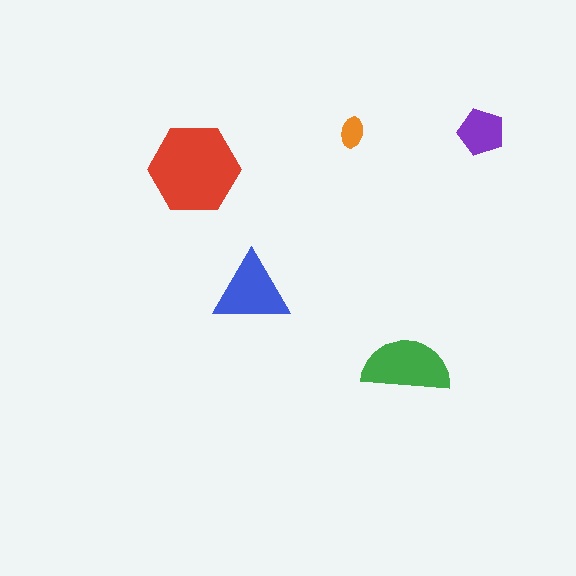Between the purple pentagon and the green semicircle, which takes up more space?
The green semicircle.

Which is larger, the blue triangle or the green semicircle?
The green semicircle.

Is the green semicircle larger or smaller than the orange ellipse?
Larger.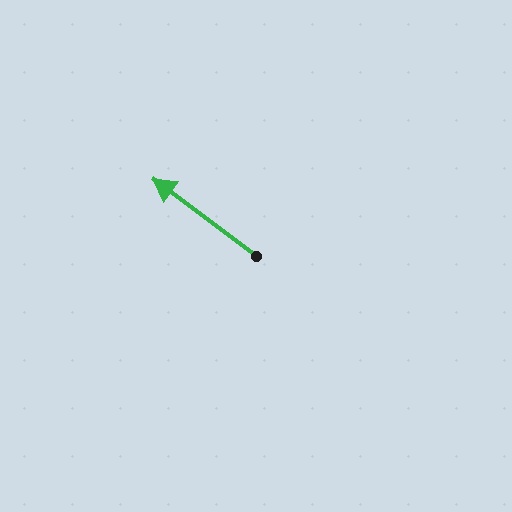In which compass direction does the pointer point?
Northwest.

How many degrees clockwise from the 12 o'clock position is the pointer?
Approximately 307 degrees.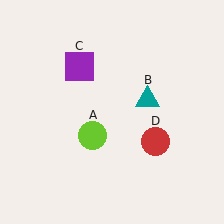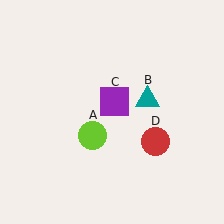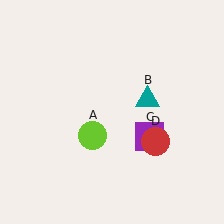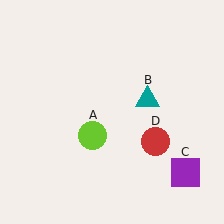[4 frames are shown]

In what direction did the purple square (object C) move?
The purple square (object C) moved down and to the right.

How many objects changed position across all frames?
1 object changed position: purple square (object C).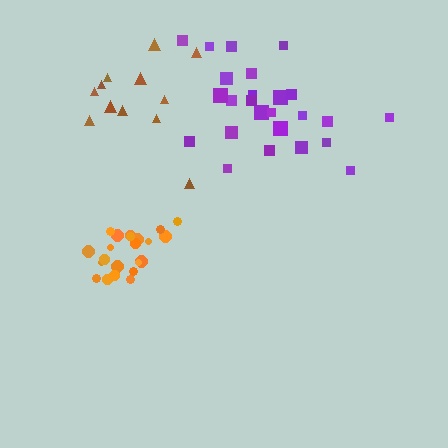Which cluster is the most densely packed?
Orange.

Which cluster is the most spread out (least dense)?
Brown.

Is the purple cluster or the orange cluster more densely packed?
Orange.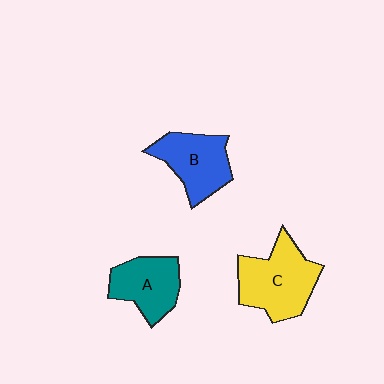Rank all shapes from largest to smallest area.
From largest to smallest: C (yellow), B (blue), A (teal).